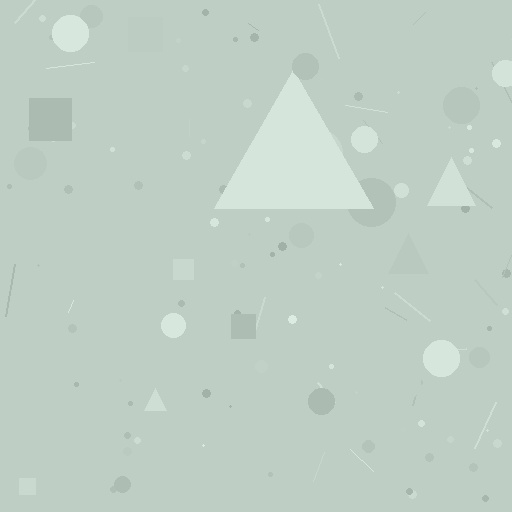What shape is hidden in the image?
A triangle is hidden in the image.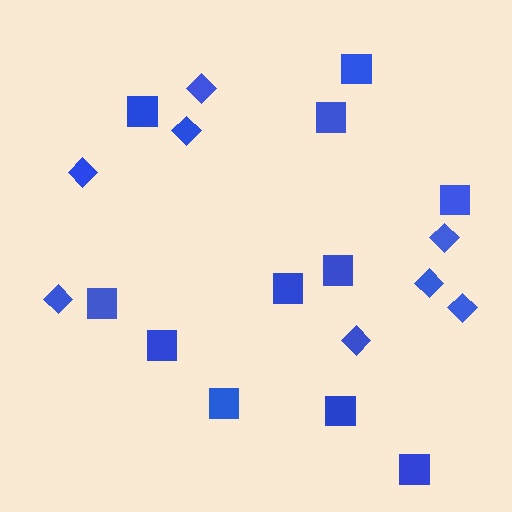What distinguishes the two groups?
There are 2 groups: one group of squares (11) and one group of diamonds (8).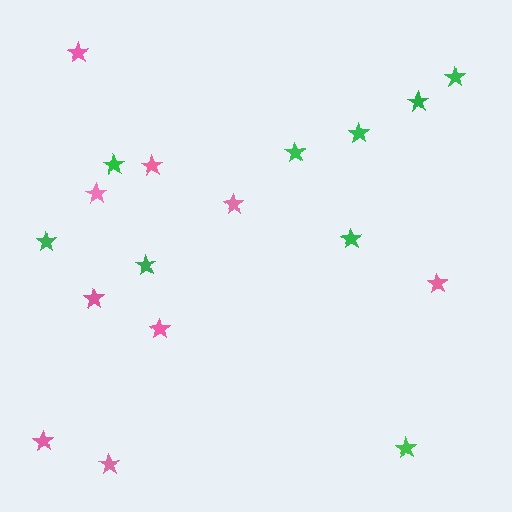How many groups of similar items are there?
There are 2 groups: one group of pink stars (9) and one group of green stars (9).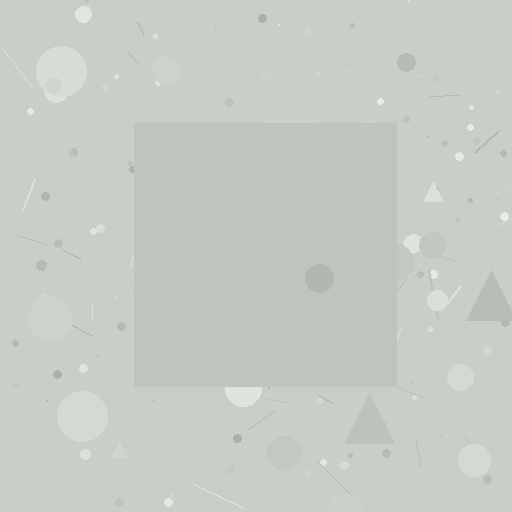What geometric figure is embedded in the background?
A square is embedded in the background.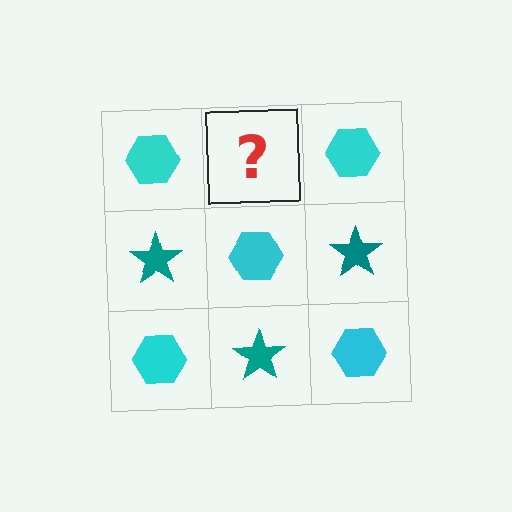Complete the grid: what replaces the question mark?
The question mark should be replaced with a teal star.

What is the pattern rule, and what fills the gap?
The rule is that it alternates cyan hexagon and teal star in a checkerboard pattern. The gap should be filled with a teal star.